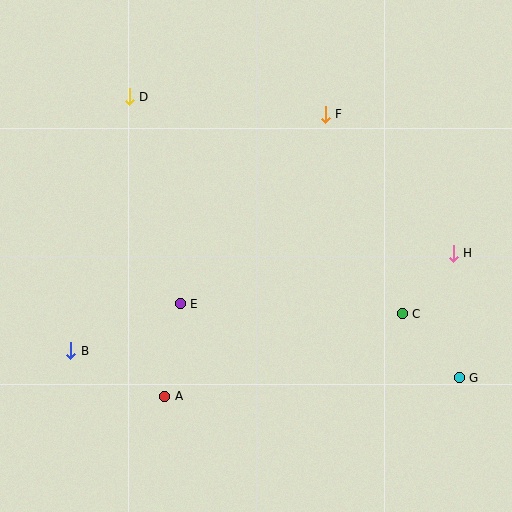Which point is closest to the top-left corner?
Point D is closest to the top-left corner.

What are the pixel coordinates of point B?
Point B is at (71, 351).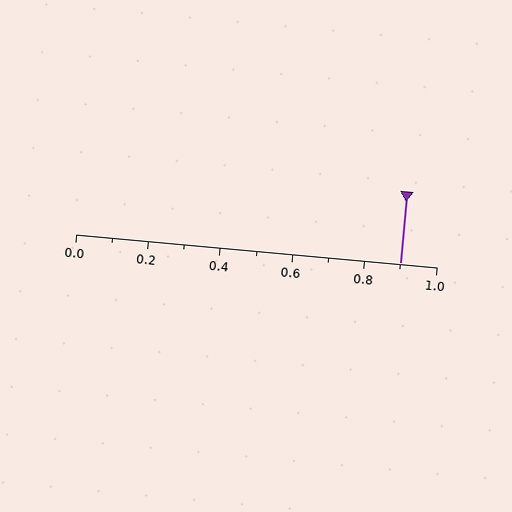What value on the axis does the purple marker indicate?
The marker indicates approximately 0.9.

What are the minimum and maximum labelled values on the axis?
The axis runs from 0.0 to 1.0.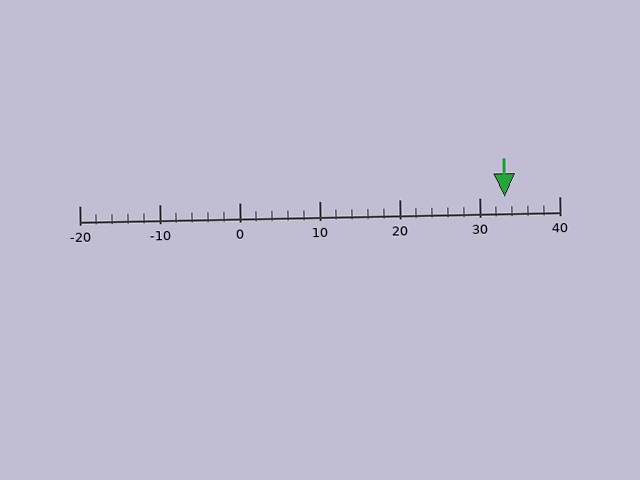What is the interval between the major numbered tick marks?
The major tick marks are spaced 10 units apart.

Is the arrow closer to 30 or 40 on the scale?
The arrow is closer to 30.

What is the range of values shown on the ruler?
The ruler shows values from -20 to 40.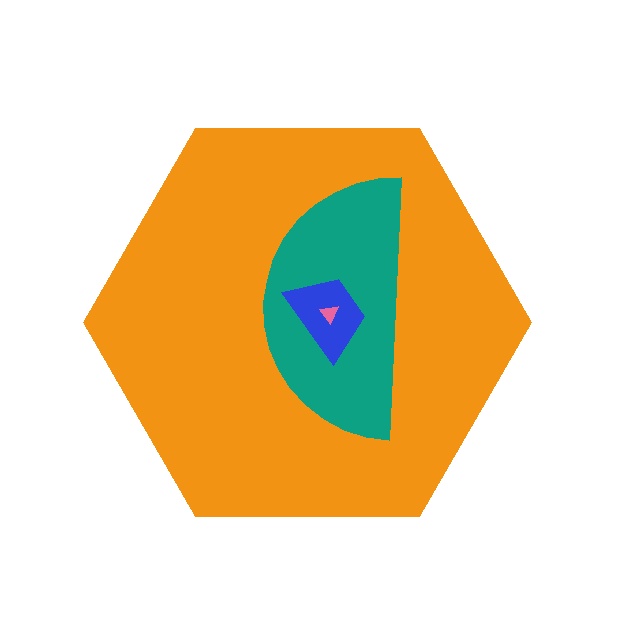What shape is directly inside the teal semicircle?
The blue trapezoid.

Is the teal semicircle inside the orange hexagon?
Yes.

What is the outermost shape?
The orange hexagon.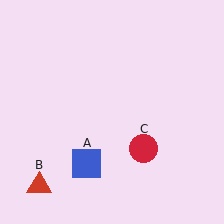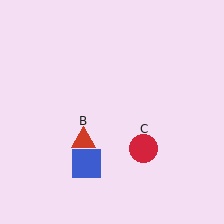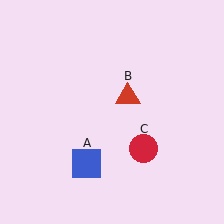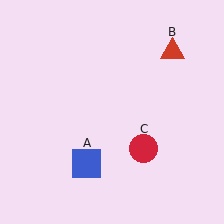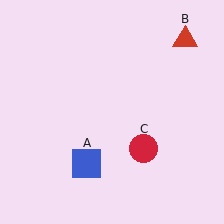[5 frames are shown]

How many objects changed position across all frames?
1 object changed position: red triangle (object B).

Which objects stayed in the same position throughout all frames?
Blue square (object A) and red circle (object C) remained stationary.